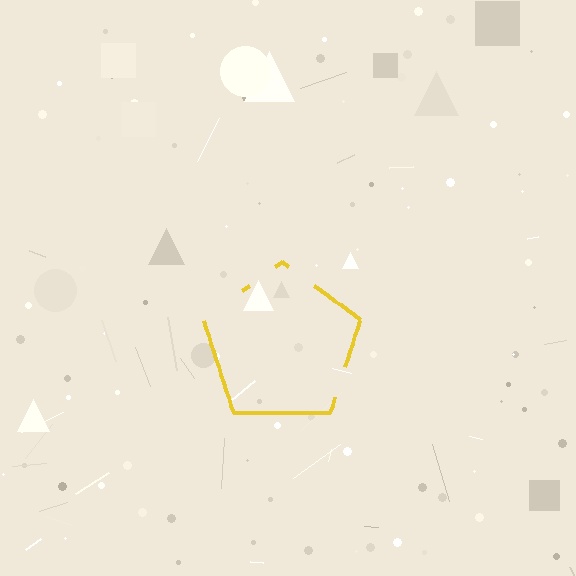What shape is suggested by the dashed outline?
The dashed outline suggests a pentagon.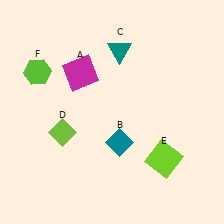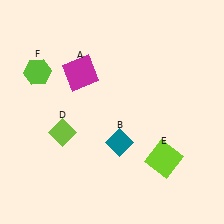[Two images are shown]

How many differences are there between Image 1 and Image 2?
There is 1 difference between the two images.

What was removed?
The teal triangle (C) was removed in Image 2.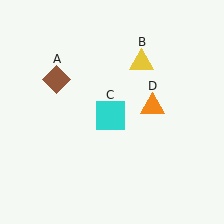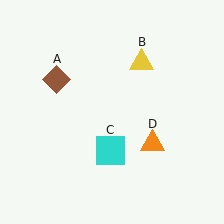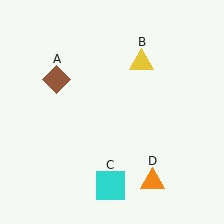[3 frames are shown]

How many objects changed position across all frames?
2 objects changed position: cyan square (object C), orange triangle (object D).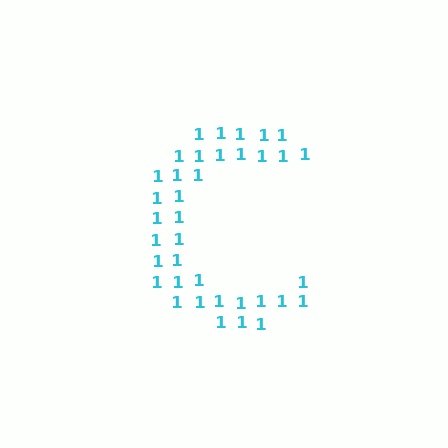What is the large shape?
The large shape is the letter C.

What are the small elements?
The small elements are digit 1's.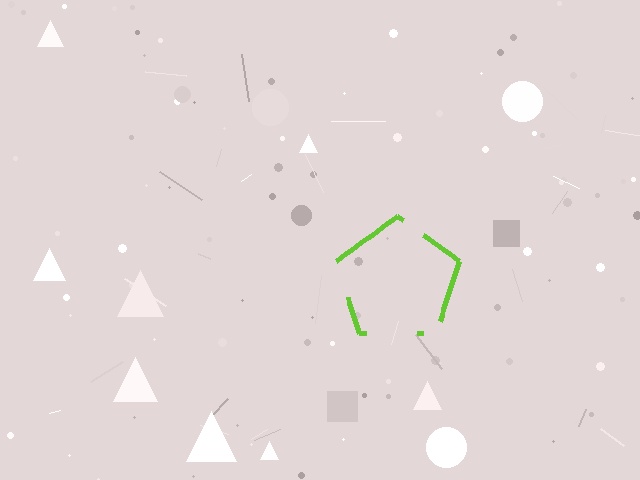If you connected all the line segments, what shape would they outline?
They would outline a pentagon.